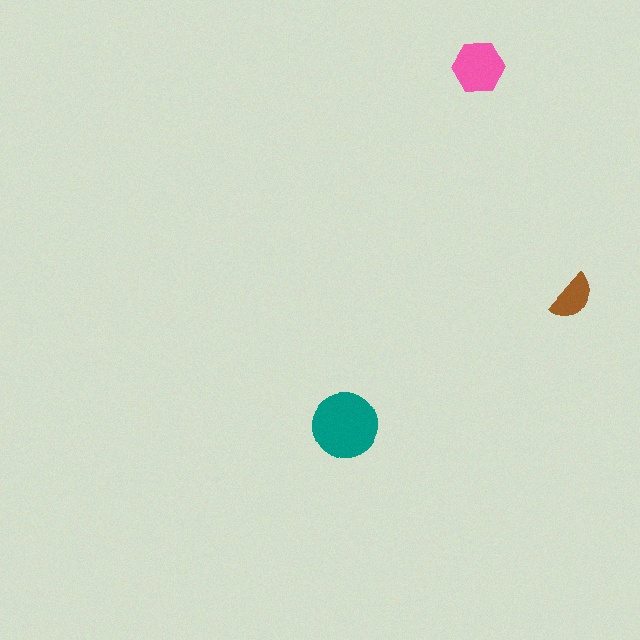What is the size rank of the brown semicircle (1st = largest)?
3rd.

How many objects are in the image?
There are 3 objects in the image.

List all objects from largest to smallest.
The teal circle, the pink hexagon, the brown semicircle.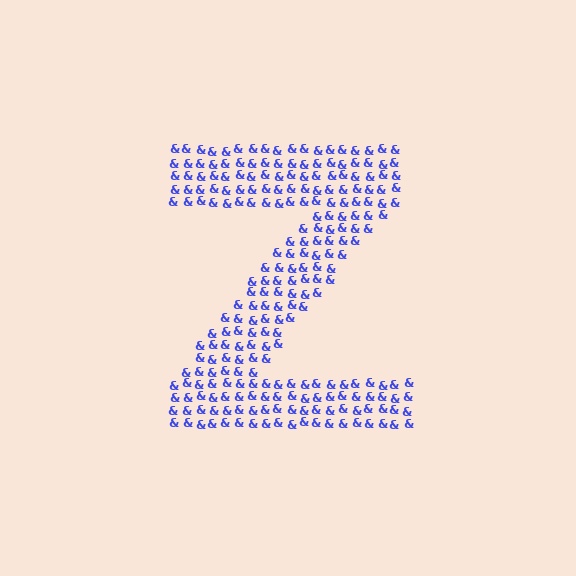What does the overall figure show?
The overall figure shows the letter Z.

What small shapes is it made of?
It is made of small ampersands.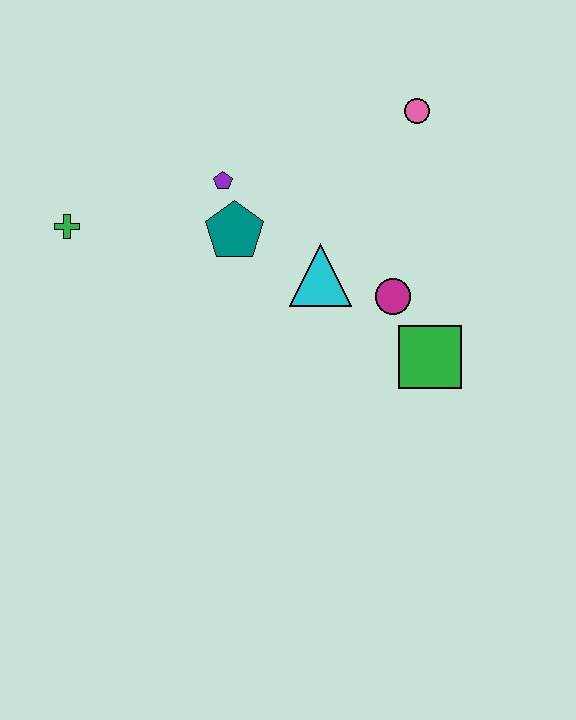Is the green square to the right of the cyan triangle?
Yes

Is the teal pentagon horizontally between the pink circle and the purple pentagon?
Yes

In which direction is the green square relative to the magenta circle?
The green square is below the magenta circle.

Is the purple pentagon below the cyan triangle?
No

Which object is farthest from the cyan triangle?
The green cross is farthest from the cyan triangle.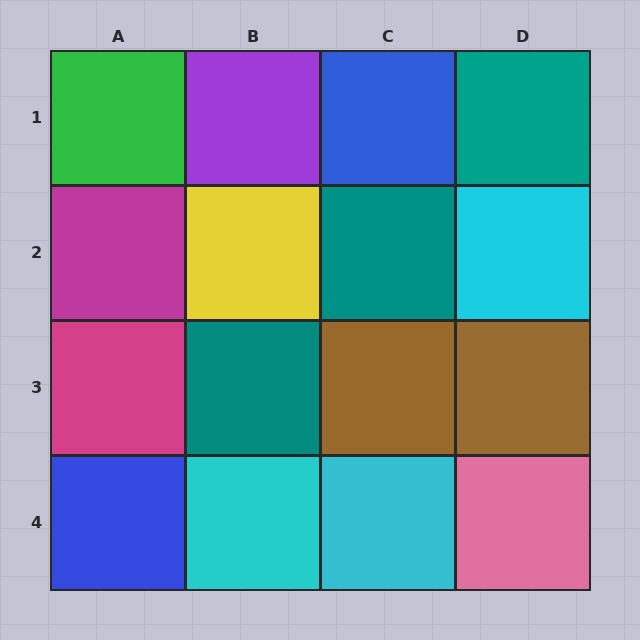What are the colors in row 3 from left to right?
Magenta, teal, brown, brown.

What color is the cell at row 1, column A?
Green.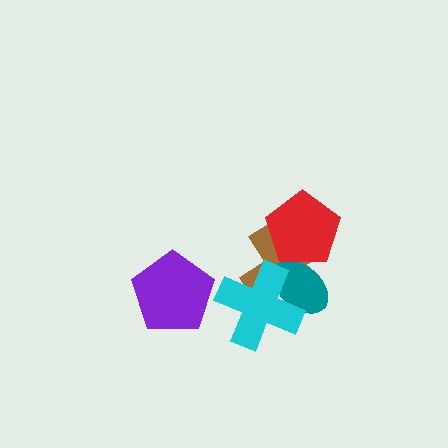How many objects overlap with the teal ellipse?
3 objects overlap with the teal ellipse.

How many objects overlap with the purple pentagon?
0 objects overlap with the purple pentagon.